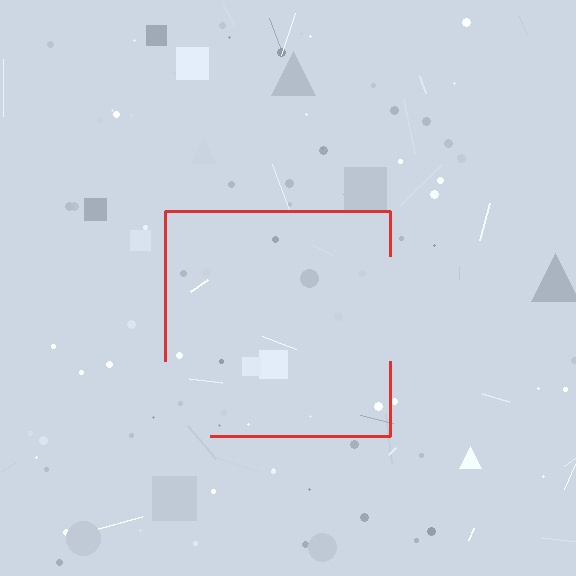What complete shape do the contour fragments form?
The contour fragments form a square.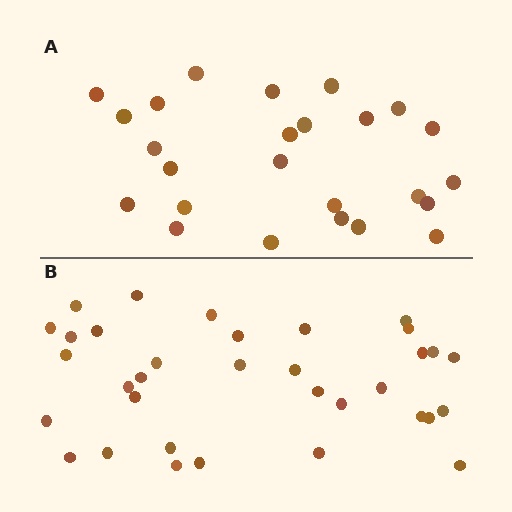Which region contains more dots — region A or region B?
Region B (the bottom region) has more dots.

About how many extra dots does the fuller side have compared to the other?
Region B has roughly 8 or so more dots than region A.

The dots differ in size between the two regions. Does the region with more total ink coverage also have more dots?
No. Region A has more total ink coverage because its dots are larger, but region B actually contains more individual dots. Total area can be misleading — the number of items is what matters here.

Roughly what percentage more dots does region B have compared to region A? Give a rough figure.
About 35% more.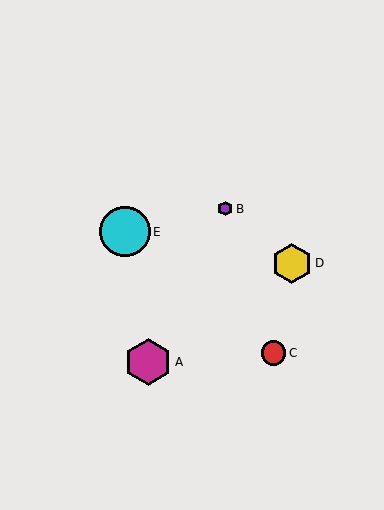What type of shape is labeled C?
Shape C is a red circle.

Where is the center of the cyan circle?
The center of the cyan circle is at (125, 232).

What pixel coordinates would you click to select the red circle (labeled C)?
Click at (274, 353) to select the red circle C.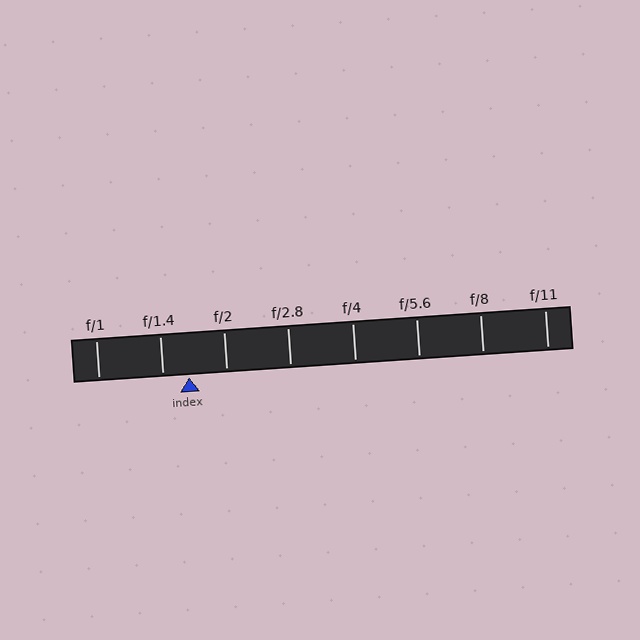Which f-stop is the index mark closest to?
The index mark is closest to f/1.4.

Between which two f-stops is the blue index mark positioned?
The index mark is between f/1.4 and f/2.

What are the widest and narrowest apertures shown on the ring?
The widest aperture shown is f/1 and the narrowest is f/11.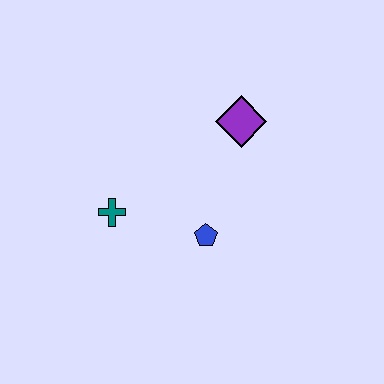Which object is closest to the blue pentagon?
The teal cross is closest to the blue pentagon.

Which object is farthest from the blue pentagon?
The purple diamond is farthest from the blue pentagon.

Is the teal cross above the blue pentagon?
Yes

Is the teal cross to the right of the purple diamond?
No